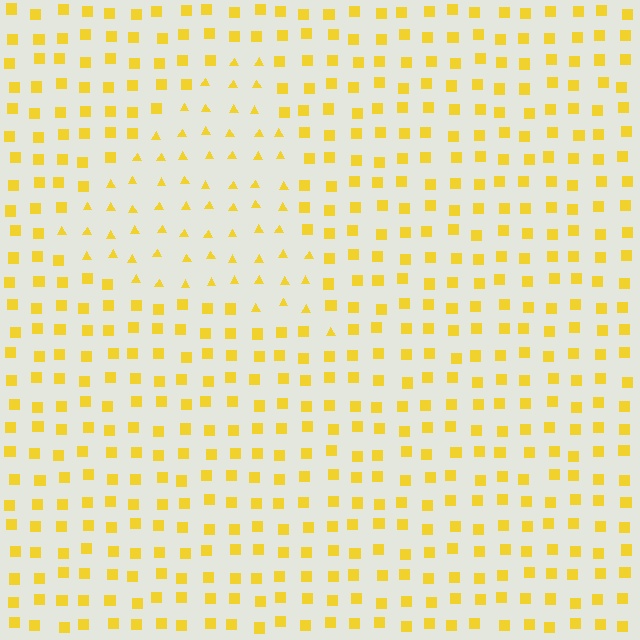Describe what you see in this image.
The image is filled with small yellow elements arranged in a uniform grid. A triangle-shaped region contains triangles, while the surrounding area contains squares. The boundary is defined purely by the change in element shape.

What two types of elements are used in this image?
The image uses triangles inside the triangle region and squares outside it.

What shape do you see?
I see a triangle.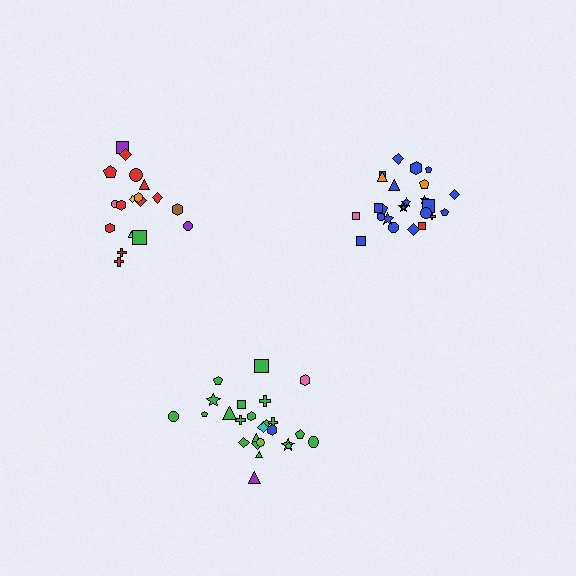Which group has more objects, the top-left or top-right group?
The top-right group.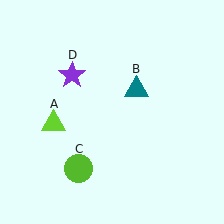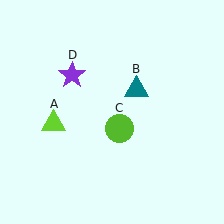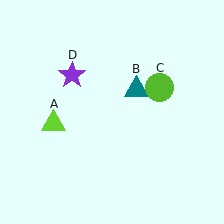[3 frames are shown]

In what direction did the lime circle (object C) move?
The lime circle (object C) moved up and to the right.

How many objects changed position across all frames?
1 object changed position: lime circle (object C).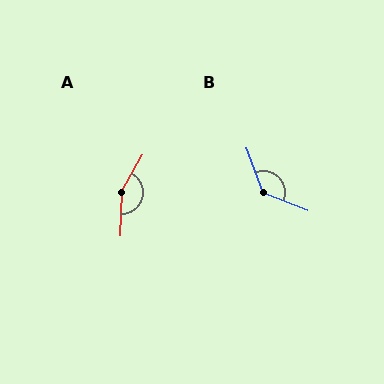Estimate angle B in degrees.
Approximately 132 degrees.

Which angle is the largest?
A, at approximately 152 degrees.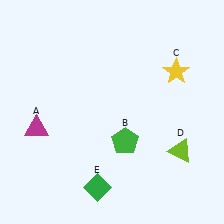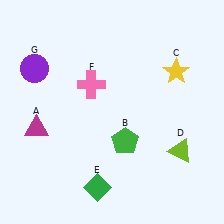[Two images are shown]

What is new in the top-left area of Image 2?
A pink cross (F) was added in the top-left area of Image 2.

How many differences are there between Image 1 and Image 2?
There are 2 differences between the two images.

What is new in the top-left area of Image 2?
A purple circle (G) was added in the top-left area of Image 2.